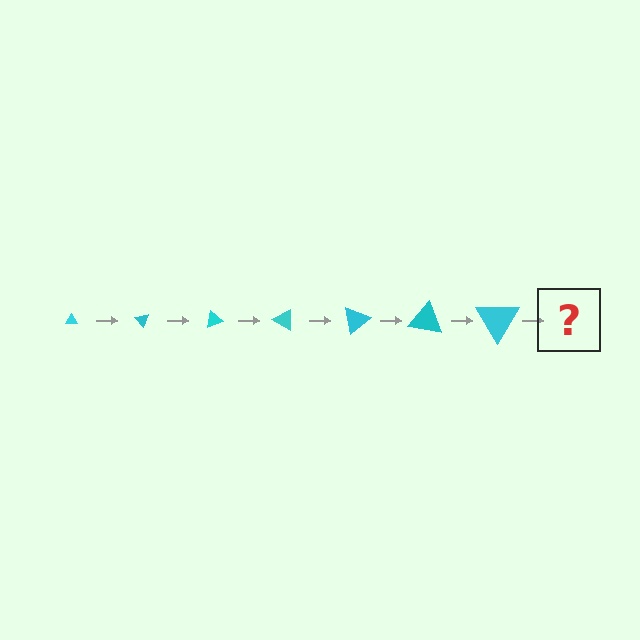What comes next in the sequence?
The next element should be a triangle, larger than the previous one and rotated 350 degrees from the start.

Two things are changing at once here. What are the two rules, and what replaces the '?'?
The two rules are that the triangle grows larger each step and it rotates 50 degrees each step. The '?' should be a triangle, larger than the previous one and rotated 350 degrees from the start.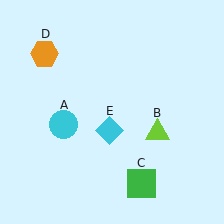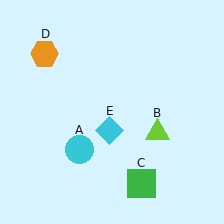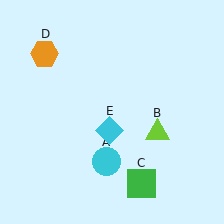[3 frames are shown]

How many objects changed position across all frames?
1 object changed position: cyan circle (object A).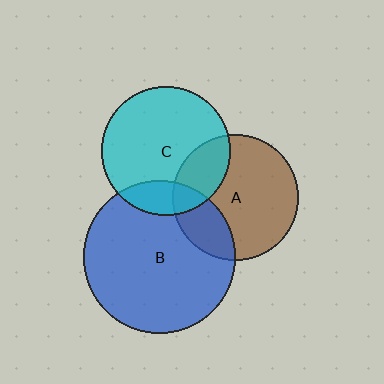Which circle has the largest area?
Circle B (blue).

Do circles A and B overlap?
Yes.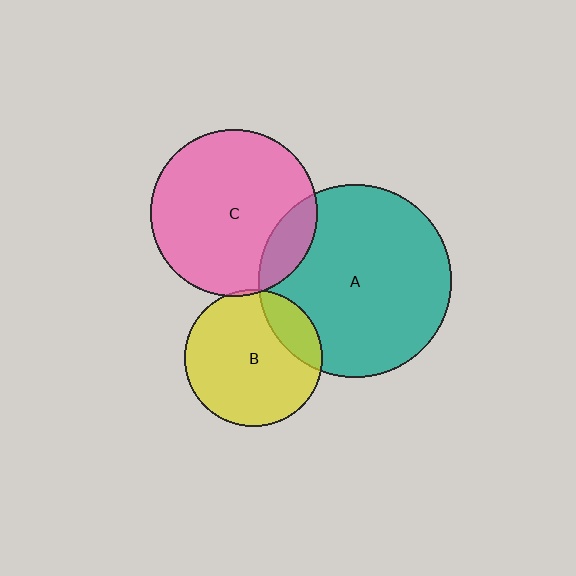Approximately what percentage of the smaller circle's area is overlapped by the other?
Approximately 20%.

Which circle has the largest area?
Circle A (teal).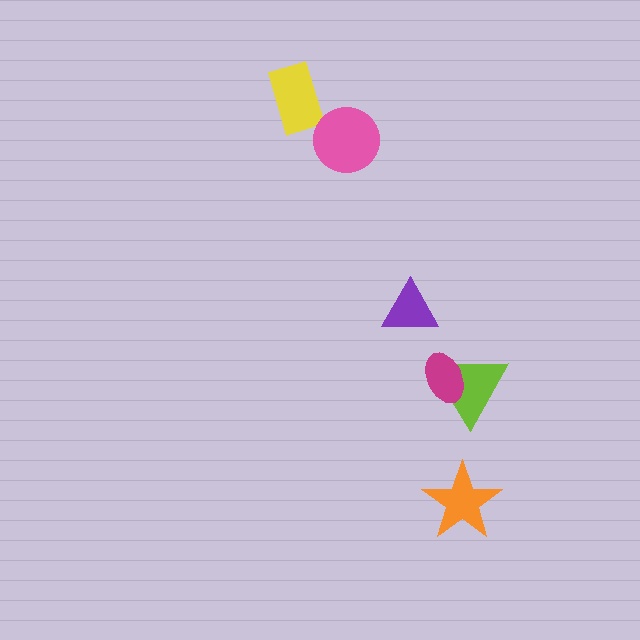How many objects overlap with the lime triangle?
1 object overlaps with the lime triangle.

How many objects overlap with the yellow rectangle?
0 objects overlap with the yellow rectangle.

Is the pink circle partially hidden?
No, no other shape covers it.